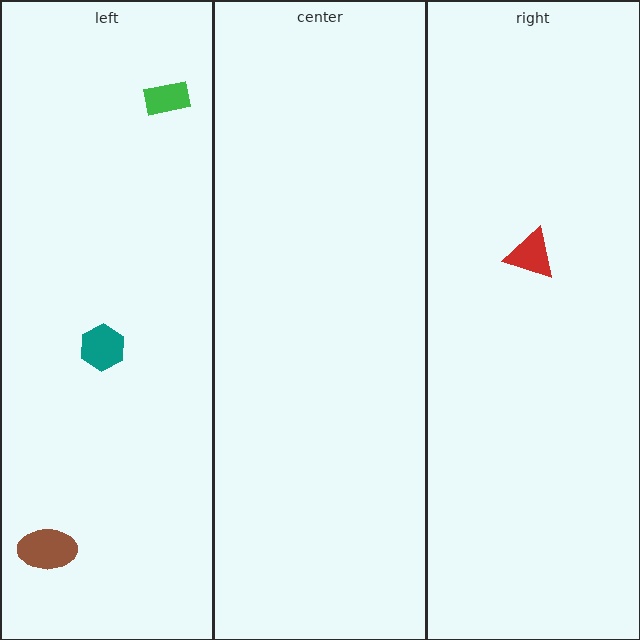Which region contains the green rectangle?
The left region.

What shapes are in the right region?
The red triangle.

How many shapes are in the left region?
3.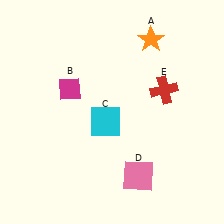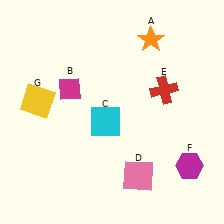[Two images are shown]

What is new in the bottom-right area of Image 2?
A magenta hexagon (F) was added in the bottom-right area of Image 2.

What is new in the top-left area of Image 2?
A yellow square (G) was added in the top-left area of Image 2.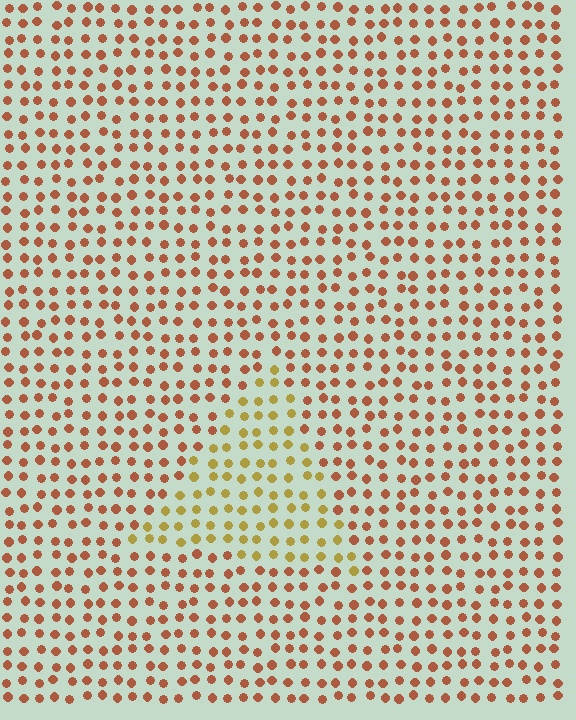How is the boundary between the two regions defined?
The boundary is defined purely by a slight shift in hue (about 37 degrees). Spacing, size, and orientation are identical on both sides.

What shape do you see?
I see a triangle.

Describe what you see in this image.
The image is filled with small brown elements in a uniform arrangement. A triangle-shaped region is visible where the elements are tinted to a slightly different hue, forming a subtle color boundary.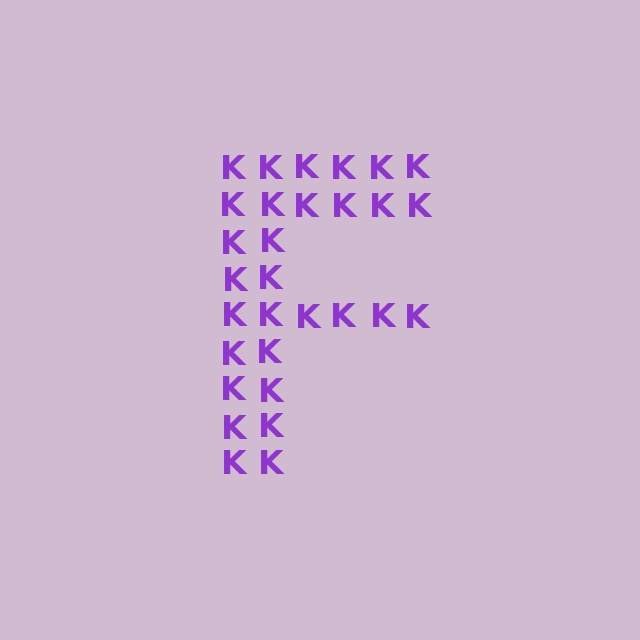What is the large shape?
The large shape is the letter F.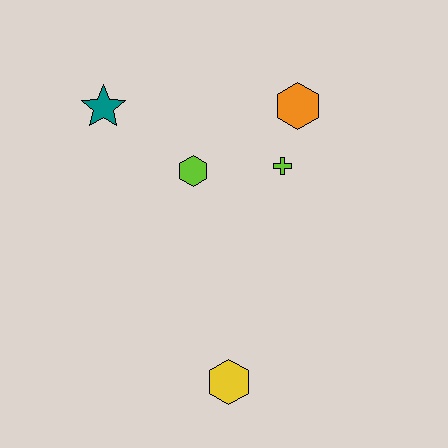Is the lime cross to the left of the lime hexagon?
No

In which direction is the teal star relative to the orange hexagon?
The teal star is to the left of the orange hexagon.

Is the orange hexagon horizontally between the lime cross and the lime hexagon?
No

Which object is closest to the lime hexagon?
The lime cross is closest to the lime hexagon.